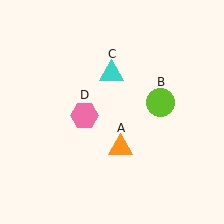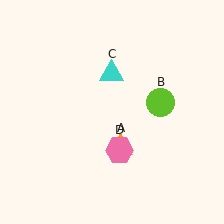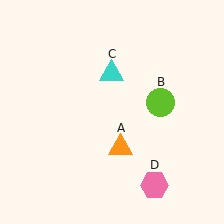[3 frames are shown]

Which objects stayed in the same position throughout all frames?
Orange triangle (object A) and lime circle (object B) and cyan triangle (object C) remained stationary.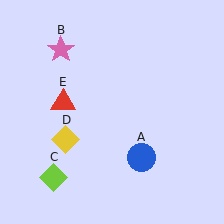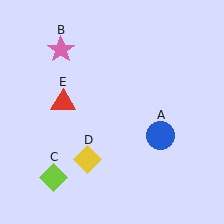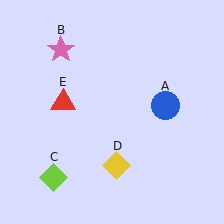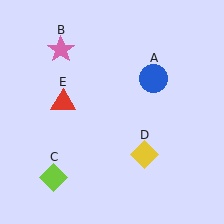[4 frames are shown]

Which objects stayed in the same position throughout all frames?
Pink star (object B) and lime diamond (object C) and red triangle (object E) remained stationary.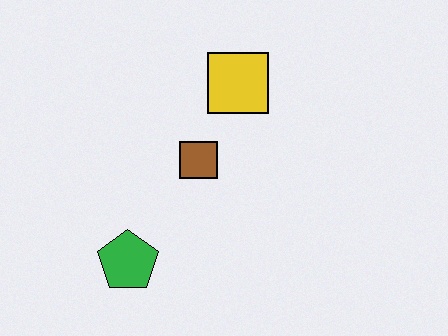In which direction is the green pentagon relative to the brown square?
The green pentagon is below the brown square.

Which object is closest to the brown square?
The yellow square is closest to the brown square.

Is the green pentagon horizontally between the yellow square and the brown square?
No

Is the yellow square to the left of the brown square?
No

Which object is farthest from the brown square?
The green pentagon is farthest from the brown square.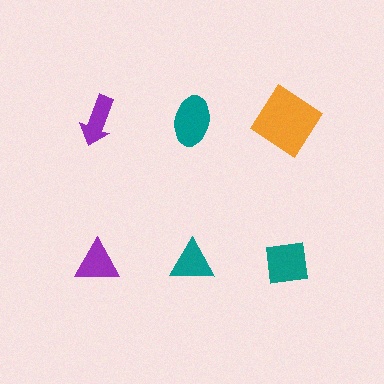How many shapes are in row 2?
3 shapes.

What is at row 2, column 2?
A teal triangle.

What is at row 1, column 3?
An orange diamond.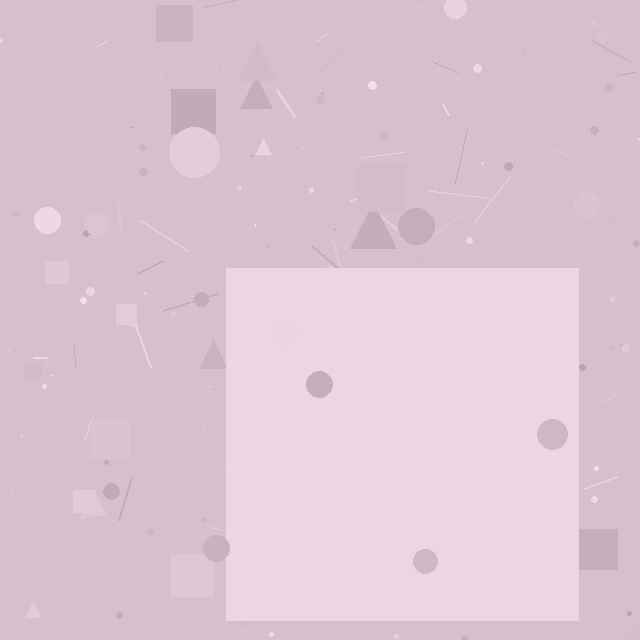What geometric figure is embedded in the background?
A square is embedded in the background.